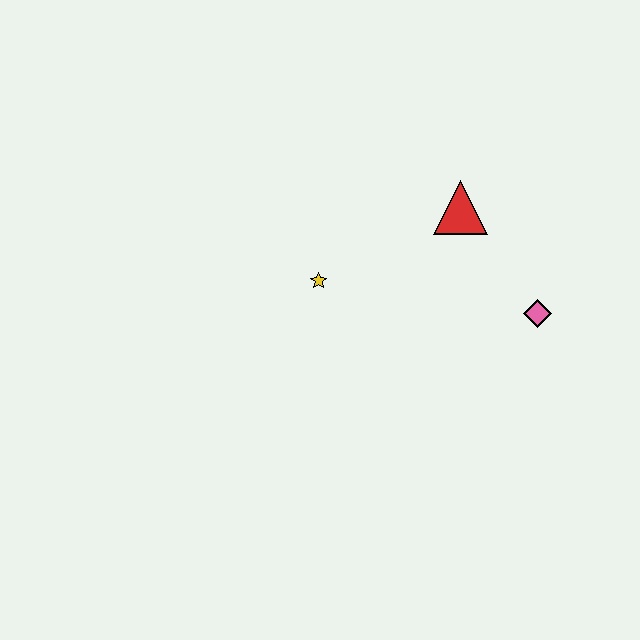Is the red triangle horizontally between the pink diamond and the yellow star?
Yes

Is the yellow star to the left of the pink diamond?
Yes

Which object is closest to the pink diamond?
The red triangle is closest to the pink diamond.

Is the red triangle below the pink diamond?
No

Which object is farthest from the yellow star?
The pink diamond is farthest from the yellow star.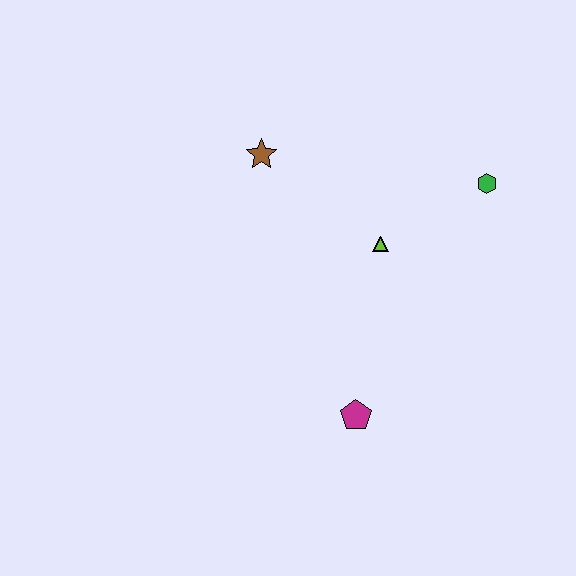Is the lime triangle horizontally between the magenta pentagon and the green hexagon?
Yes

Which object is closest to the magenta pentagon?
The lime triangle is closest to the magenta pentagon.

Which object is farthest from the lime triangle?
The magenta pentagon is farthest from the lime triangle.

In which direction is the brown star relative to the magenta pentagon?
The brown star is above the magenta pentagon.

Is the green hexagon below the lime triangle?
No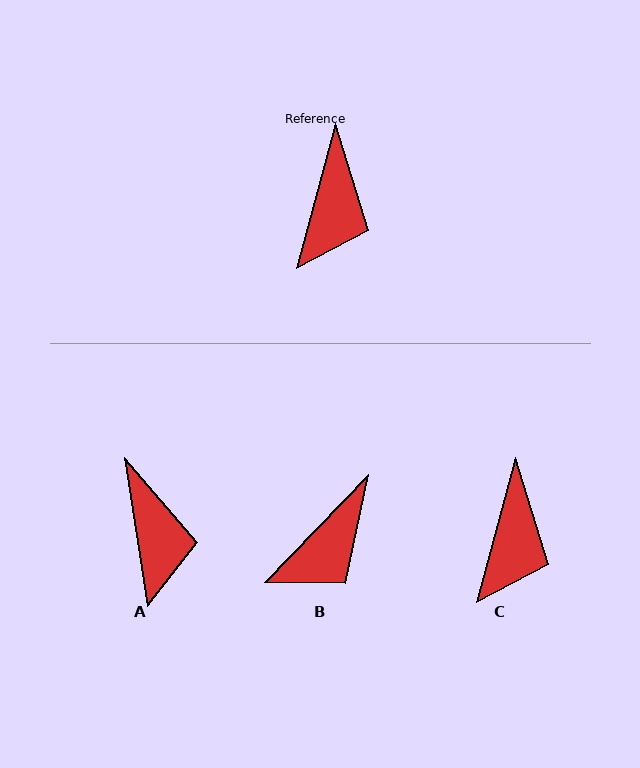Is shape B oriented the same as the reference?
No, it is off by about 29 degrees.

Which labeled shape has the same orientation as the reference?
C.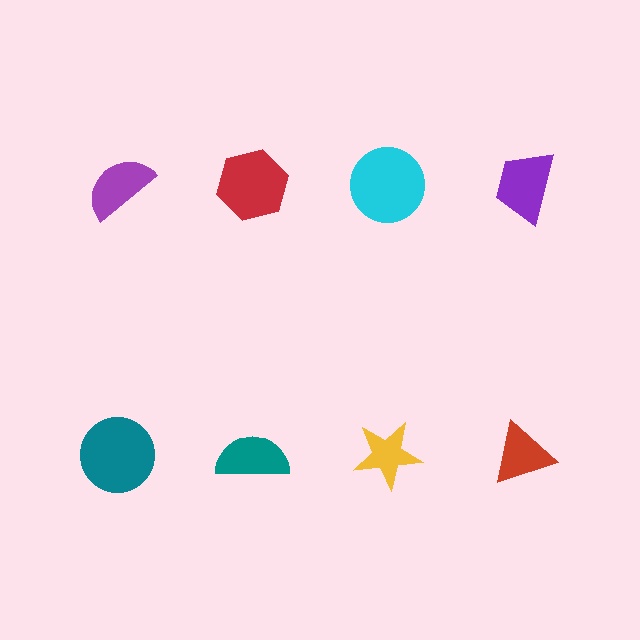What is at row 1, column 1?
A purple semicircle.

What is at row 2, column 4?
A red triangle.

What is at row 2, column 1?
A teal circle.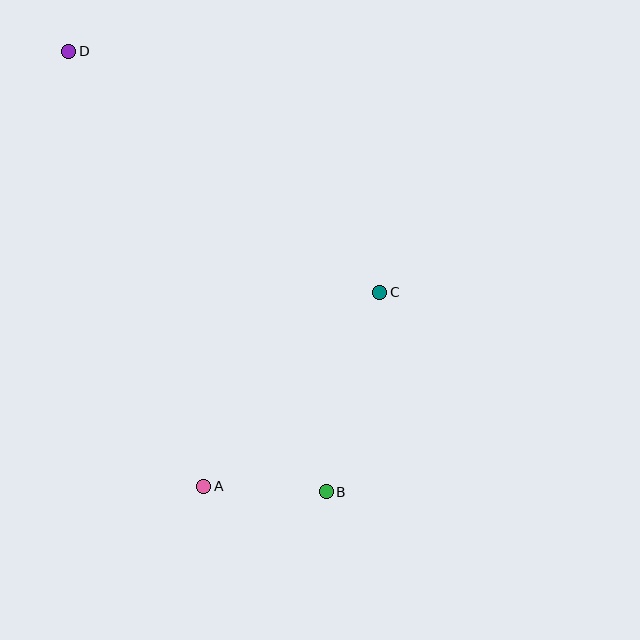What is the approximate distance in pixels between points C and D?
The distance between C and D is approximately 394 pixels.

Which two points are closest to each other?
Points A and B are closest to each other.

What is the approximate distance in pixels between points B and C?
The distance between B and C is approximately 206 pixels.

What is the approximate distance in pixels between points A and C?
The distance between A and C is approximately 262 pixels.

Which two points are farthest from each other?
Points B and D are farthest from each other.